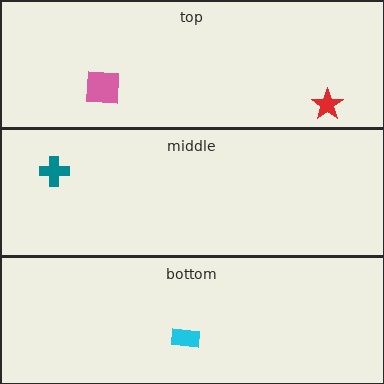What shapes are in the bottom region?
The cyan rectangle.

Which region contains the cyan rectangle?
The bottom region.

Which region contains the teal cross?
The middle region.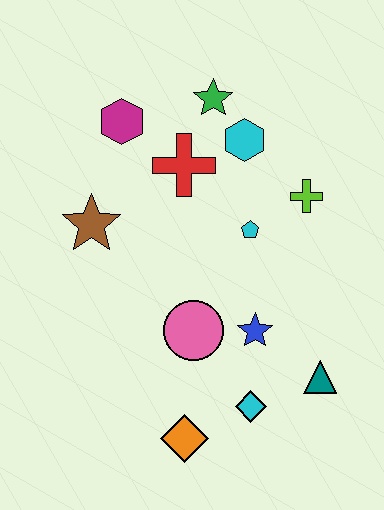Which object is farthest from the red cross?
The orange diamond is farthest from the red cross.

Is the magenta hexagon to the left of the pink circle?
Yes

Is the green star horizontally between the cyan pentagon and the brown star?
Yes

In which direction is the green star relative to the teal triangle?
The green star is above the teal triangle.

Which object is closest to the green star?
The cyan hexagon is closest to the green star.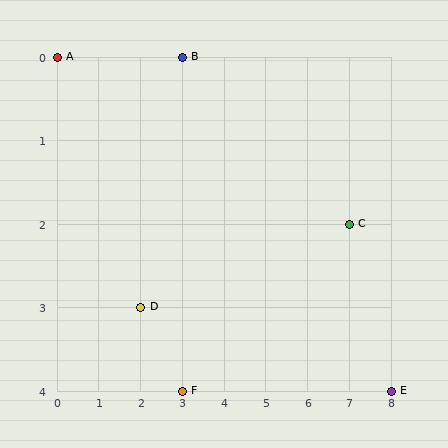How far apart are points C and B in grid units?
Points C and B are 4 columns and 2 rows apart (about 4.5 grid units diagonally).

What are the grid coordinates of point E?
Point E is at grid coordinates (8, 4).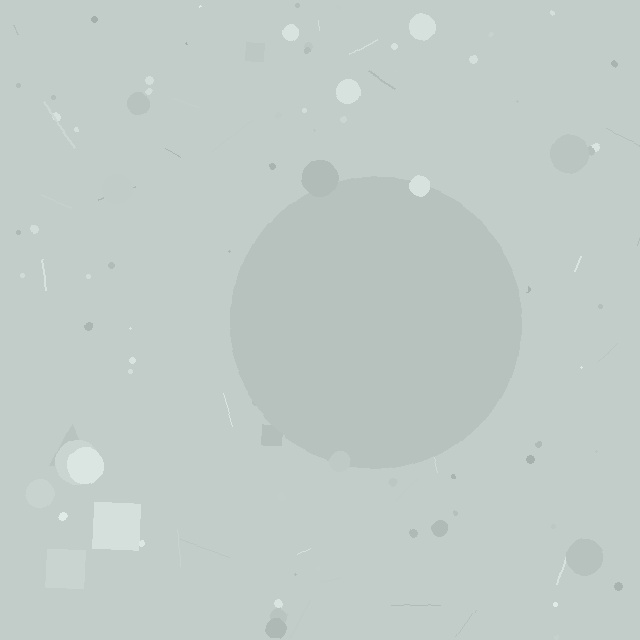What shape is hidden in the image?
A circle is hidden in the image.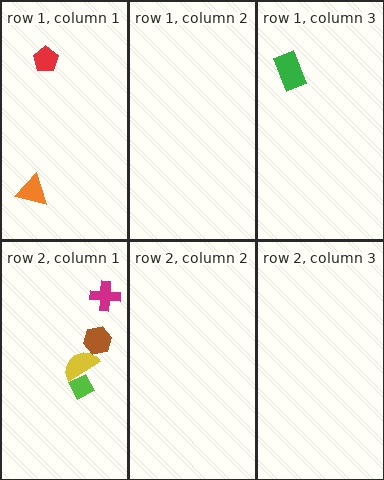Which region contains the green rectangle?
The row 1, column 3 region.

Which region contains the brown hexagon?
The row 2, column 1 region.